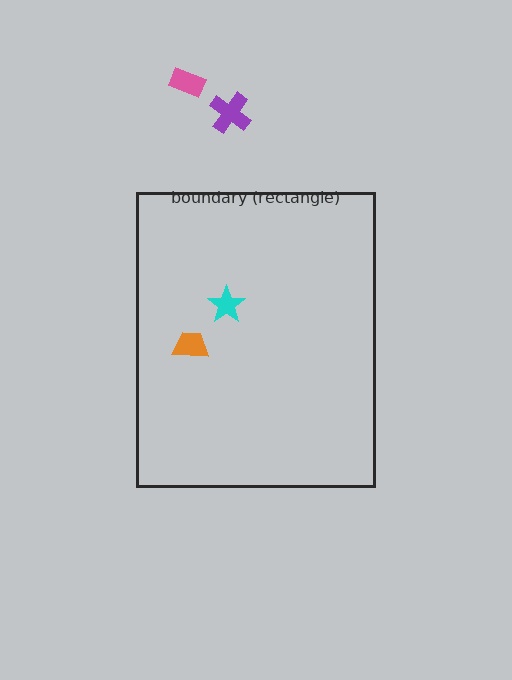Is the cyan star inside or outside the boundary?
Inside.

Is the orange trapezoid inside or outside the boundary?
Inside.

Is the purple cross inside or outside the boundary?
Outside.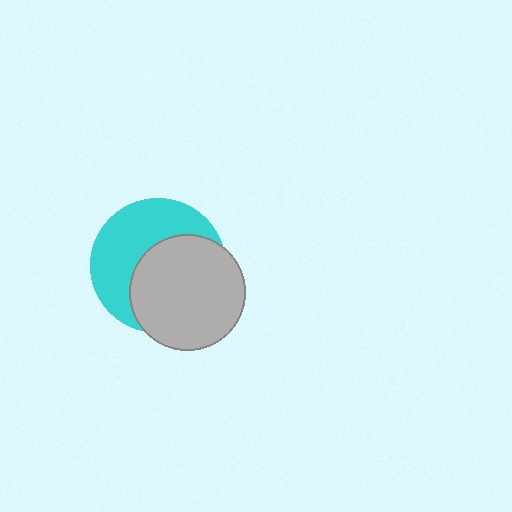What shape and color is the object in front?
The object in front is a light gray circle.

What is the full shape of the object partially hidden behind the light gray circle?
The partially hidden object is a cyan circle.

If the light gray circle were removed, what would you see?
You would see the complete cyan circle.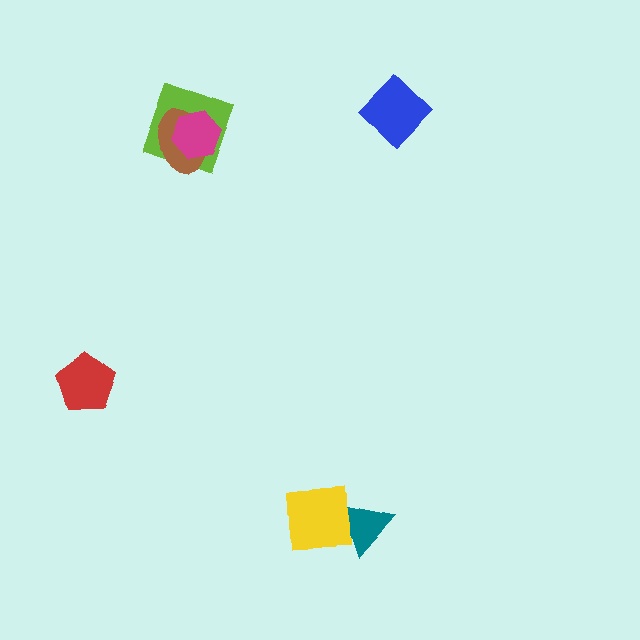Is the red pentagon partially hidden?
No, no other shape covers it.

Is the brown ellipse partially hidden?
Yes, it is partially covered by another shape.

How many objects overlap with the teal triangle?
1 object overlaps with the teal triangle.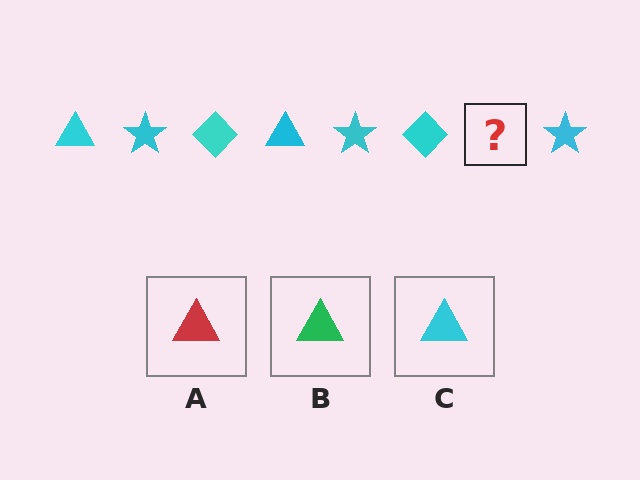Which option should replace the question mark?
Option C.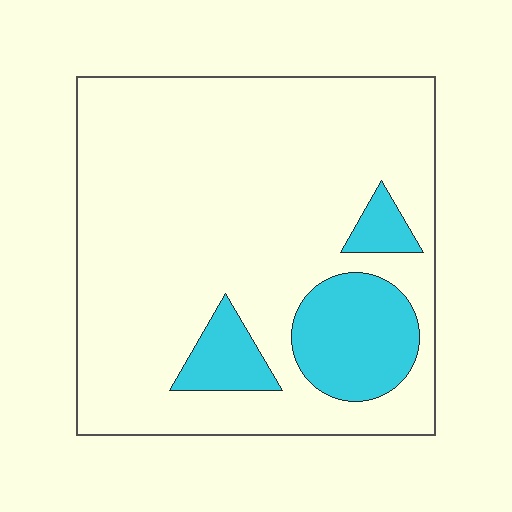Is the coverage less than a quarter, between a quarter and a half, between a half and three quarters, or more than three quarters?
Less than a quarter.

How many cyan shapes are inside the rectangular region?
3.